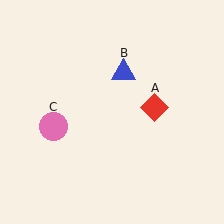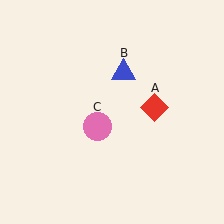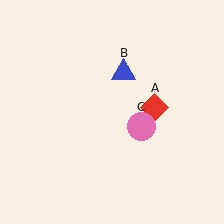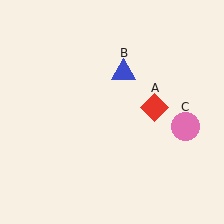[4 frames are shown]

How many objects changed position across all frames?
1 object changed position: pink circle (object C).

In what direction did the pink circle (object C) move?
The pink circle (object C) moved right.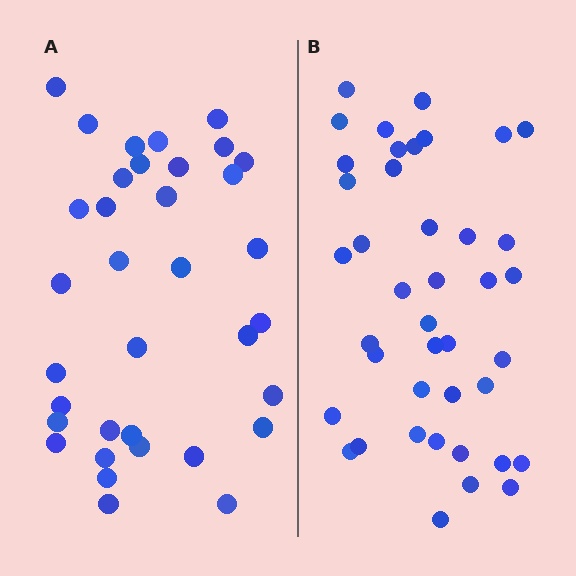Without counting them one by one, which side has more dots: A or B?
Region B (the right region) has more dots.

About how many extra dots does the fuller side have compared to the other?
Region B has about 6 more dots than region A.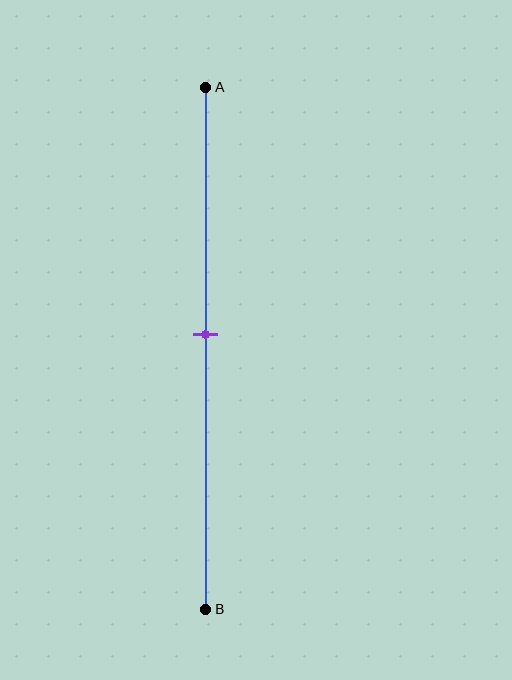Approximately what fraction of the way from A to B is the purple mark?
The purple mark is approximately 45% of the way from A to B.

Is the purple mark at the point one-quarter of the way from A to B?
No, the mark is at about 45% from A, not at the 25% one-quarter point.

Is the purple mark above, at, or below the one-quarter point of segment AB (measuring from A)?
The purple mark is below the one-quarter point of segment AB.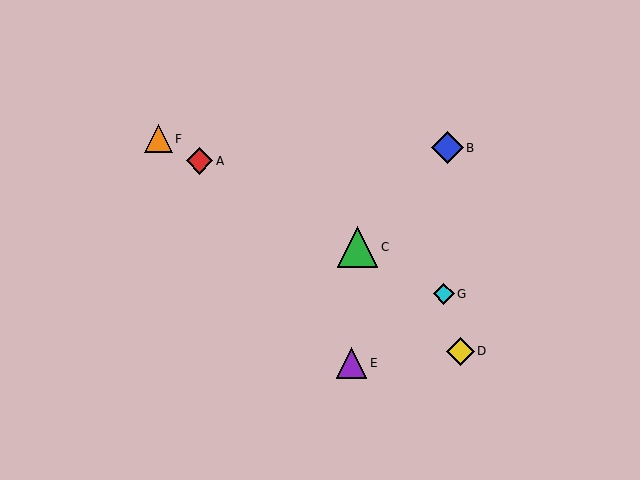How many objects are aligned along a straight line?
4 objects (A, C, F, G) are aligned along a straight line.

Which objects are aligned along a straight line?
Objects A, C, F, G are aligned along a straight line.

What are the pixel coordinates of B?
Object B is at (447, 148).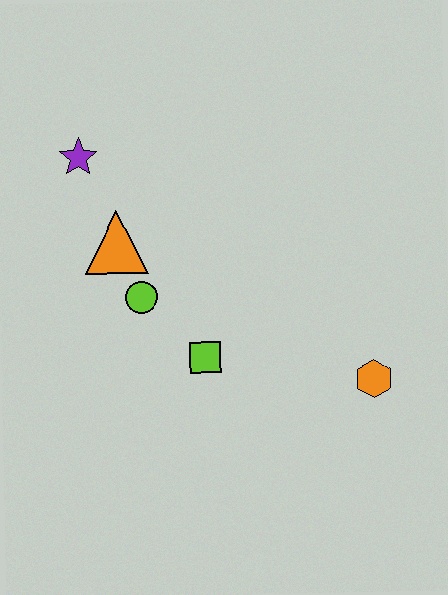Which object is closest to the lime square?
The lime circle is closest to the lime square.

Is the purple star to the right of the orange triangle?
No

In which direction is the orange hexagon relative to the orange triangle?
The orange hexagon is to the right of the orange triangle.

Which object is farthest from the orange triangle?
The orange hexagon is farthest from the orange triangle.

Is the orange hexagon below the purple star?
Yes